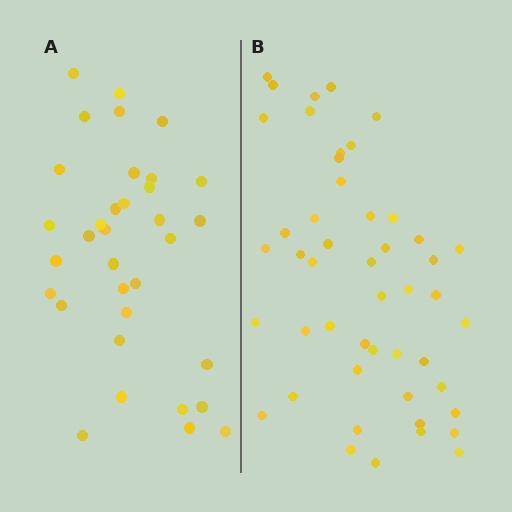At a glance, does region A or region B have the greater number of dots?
Region B (the right region) has more dots.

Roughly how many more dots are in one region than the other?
Region B has approximately 15 more dots than region A.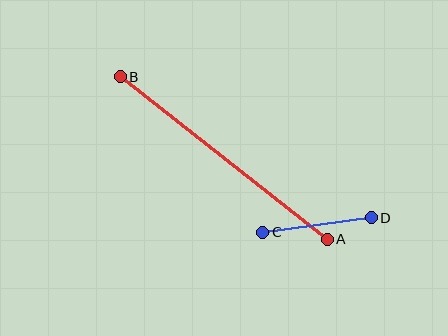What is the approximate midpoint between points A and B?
The midpoint is at approximately (224, 158) pixels.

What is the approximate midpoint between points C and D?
The midpoint is at approximately (317, 225) pixels.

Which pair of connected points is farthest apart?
Points A and B are farthest apart.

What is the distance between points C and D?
The distance is approximately 109 pixels.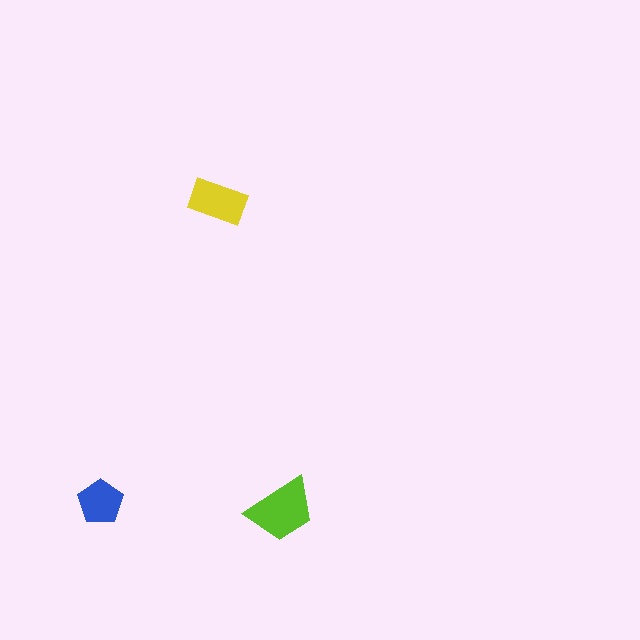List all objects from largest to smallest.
The lime trapezoid, the yellow rectangle, the blue pentagon.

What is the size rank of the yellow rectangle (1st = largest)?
2nd.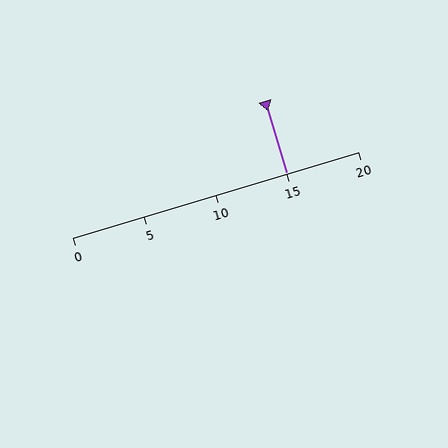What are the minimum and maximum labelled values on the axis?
The axis runs from 0 to 20.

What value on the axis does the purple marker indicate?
The marker indicates approximately 15.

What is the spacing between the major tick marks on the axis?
The major ticks are spaced 5 apart.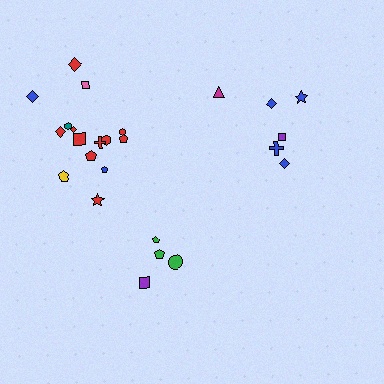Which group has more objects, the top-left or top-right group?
The top-left group.